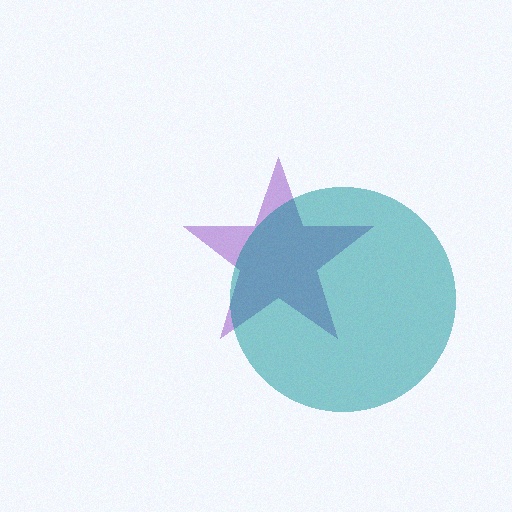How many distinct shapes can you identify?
There are 2 distinct shapes: a purple star, a teal circle.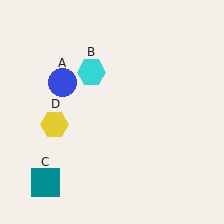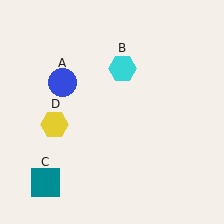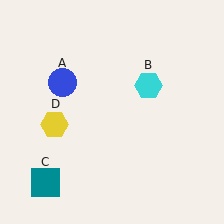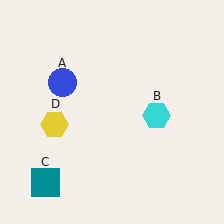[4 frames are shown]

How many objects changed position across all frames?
1 object changed position: cyan hexagon (object B).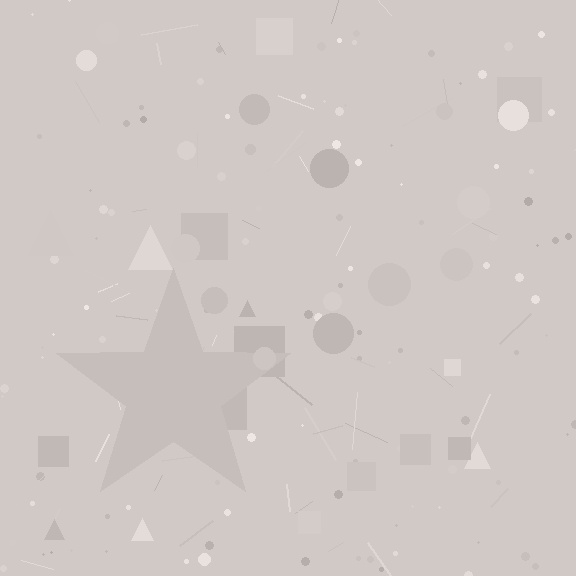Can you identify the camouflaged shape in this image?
The camouflaged shape is a star.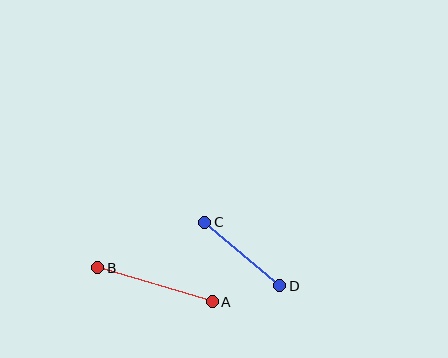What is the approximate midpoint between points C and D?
The midpoint is at approximately (242, 254) pixels.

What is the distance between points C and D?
The distance is approximately 98 pixels.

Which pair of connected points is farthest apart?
Points A and B are farthest apart.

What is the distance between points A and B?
The distance is approximately 120 pixels.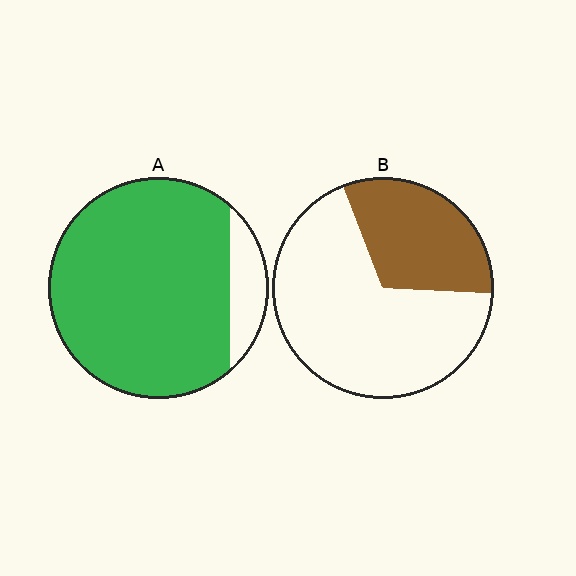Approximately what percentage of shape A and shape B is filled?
A is approximately 90% and B is approximately 30%.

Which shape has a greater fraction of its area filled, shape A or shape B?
Shape A.